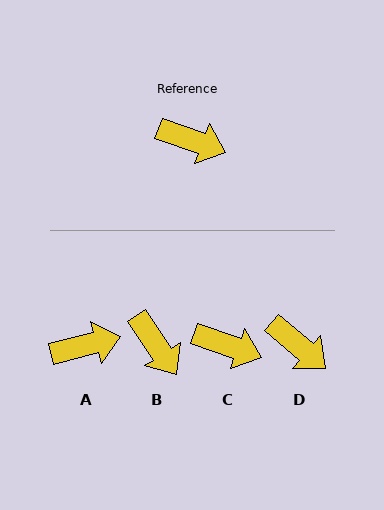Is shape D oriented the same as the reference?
No, it is off by about 20 degrees.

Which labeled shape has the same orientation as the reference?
C.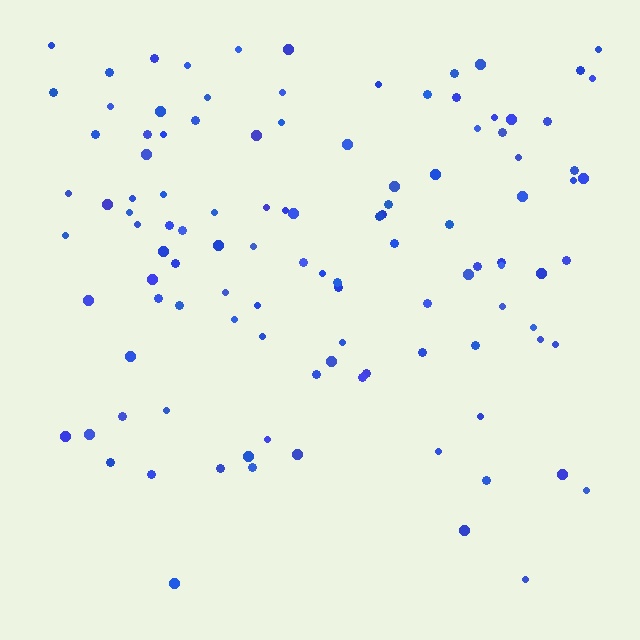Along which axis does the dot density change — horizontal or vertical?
Vertical.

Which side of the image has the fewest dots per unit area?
The bottom.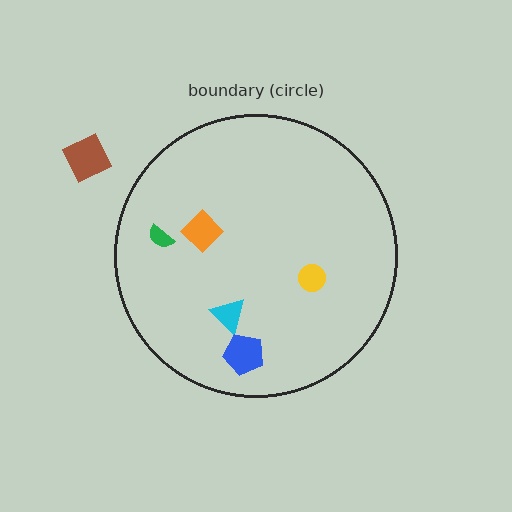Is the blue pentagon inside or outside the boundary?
Inside.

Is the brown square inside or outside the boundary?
Outside.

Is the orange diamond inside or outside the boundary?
Inside.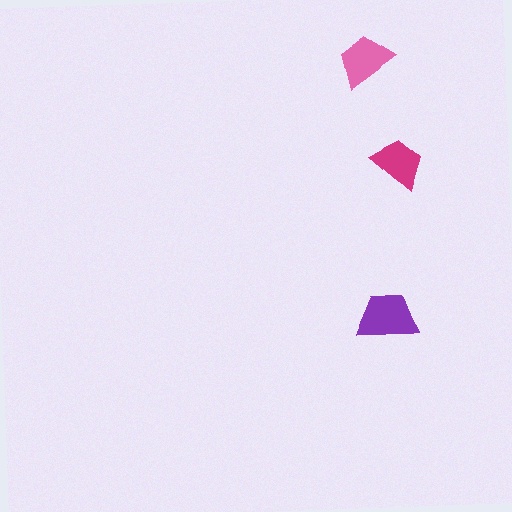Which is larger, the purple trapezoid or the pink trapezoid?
The purple one.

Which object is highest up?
The pink trapezoid is topmost.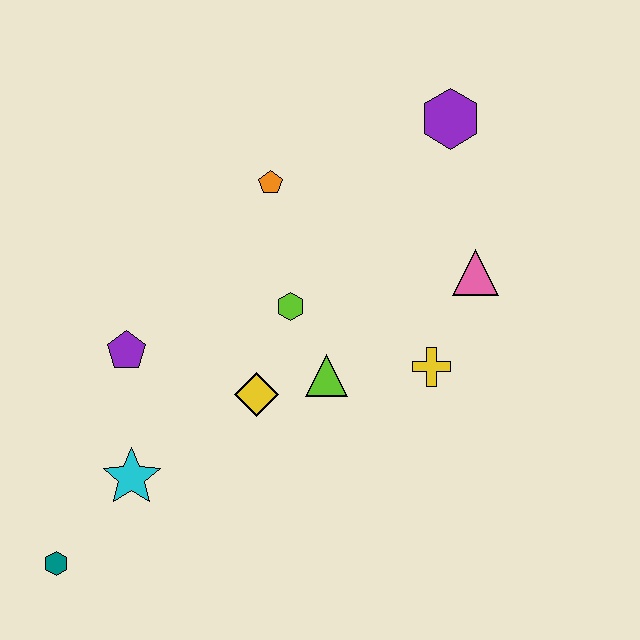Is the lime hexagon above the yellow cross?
Yes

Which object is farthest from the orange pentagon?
The teal hexagon is farthest from the orange pentagon.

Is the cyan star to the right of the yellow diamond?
No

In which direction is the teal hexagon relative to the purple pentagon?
The teal hexagon is below the purple pentagon.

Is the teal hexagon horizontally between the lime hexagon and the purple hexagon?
No